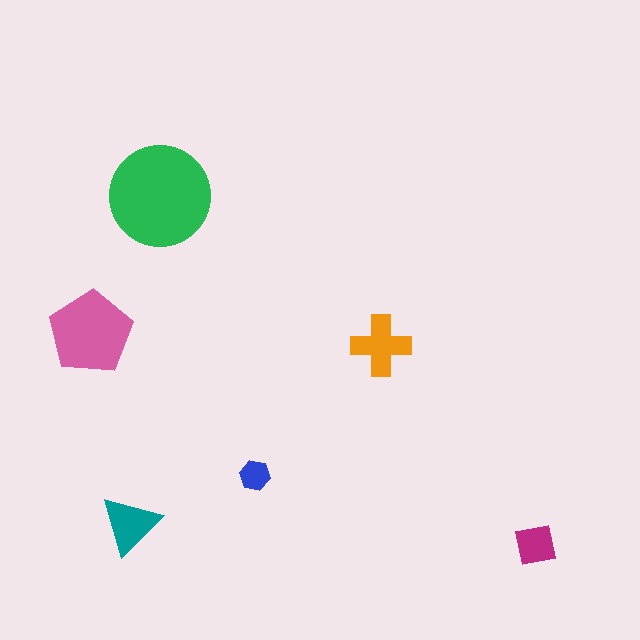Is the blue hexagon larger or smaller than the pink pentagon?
Smaller.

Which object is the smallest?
The blue hexagon.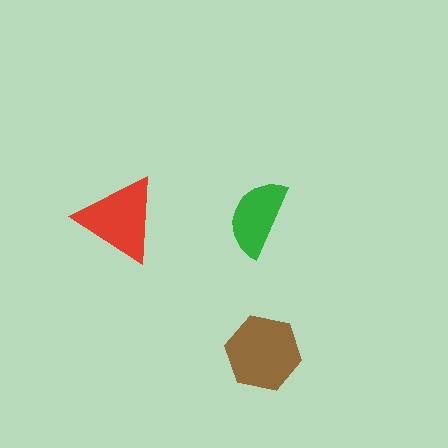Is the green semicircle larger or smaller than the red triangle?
Smaller.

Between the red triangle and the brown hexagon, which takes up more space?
The brown hexagon.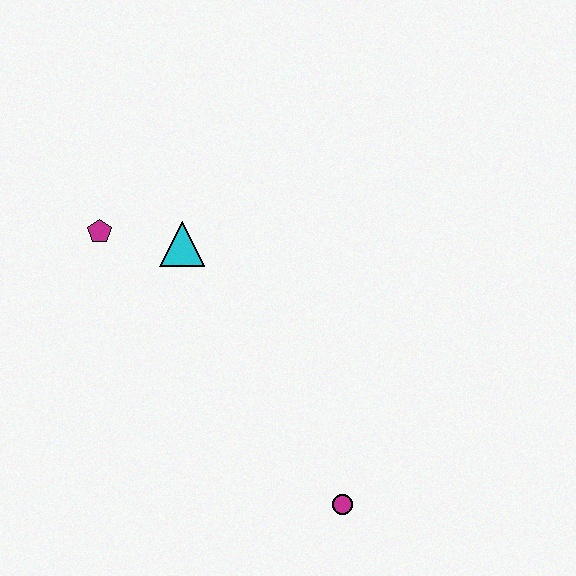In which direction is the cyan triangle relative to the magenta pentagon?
The cyan triangle is to the right of the magenta pentagon.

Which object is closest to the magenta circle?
The cyan triangle is closest to the magenta circle.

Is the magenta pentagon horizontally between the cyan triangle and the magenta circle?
No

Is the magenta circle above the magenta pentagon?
No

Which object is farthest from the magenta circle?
The magenta pentagon is farthest from the magenta circle.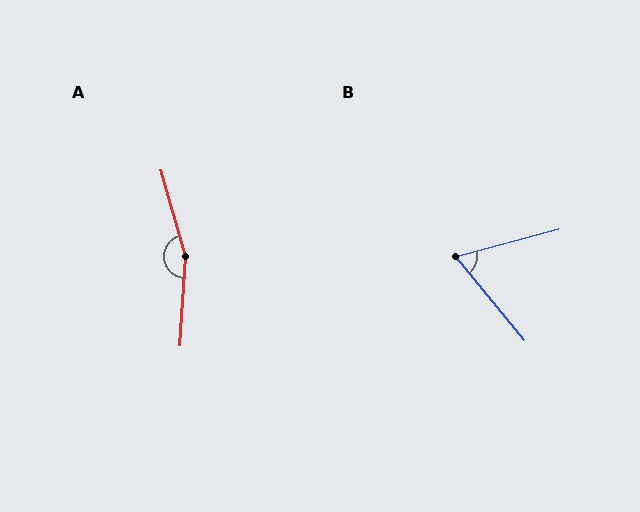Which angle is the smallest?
B, at approximately 65 degrees.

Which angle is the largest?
A, at approximately 161 degrees.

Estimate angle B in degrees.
Approximately 65 degrees.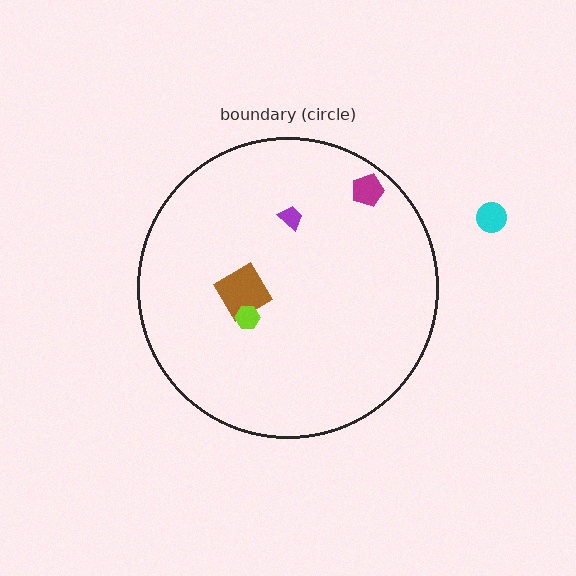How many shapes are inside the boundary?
4 inside, 1 outside.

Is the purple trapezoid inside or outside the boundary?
Inside.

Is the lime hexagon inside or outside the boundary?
Inside.